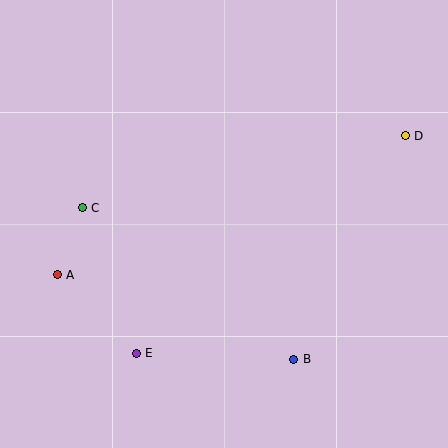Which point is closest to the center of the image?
Point C at (82, 208) is closest to the center.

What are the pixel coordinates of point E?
Point E is at (136, 353).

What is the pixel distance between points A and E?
The distance between A and E is 111 pixels.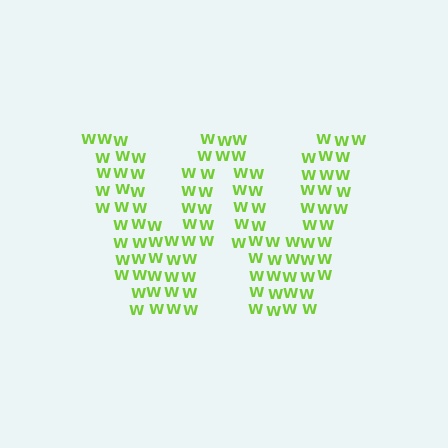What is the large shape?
The large shape is the letter W.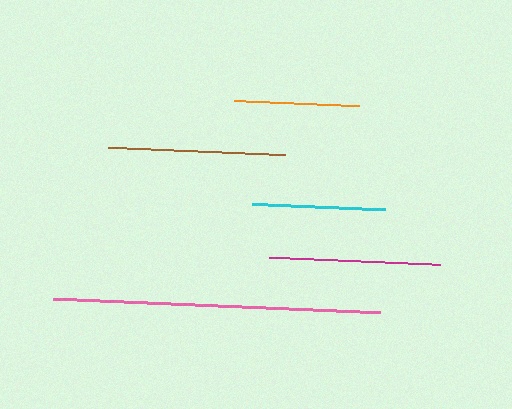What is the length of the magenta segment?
The magenta segment is approximately 171 pixels long.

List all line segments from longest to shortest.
From longest to shortest: pink, brown, magenta, cyan, orange.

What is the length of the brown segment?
The brown segment is approximately 177 pixels long.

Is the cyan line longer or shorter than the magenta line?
The magenta line is longer than the cyan line.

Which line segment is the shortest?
The orange line is the shortest at approximately 125 pixels.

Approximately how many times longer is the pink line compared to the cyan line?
The pink line is approximately 2.4 times the length of the cyan line.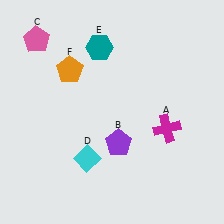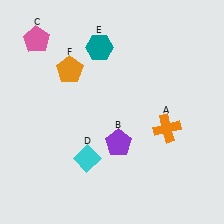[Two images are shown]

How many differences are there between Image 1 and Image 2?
There is 1 difference between the two images.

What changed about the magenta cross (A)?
In Image 1, A is magenta. In Image 2, it changed to orange.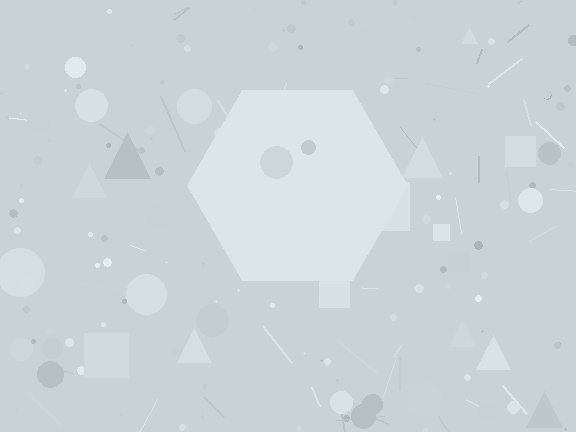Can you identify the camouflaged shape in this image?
The camouflaged shape is a hexagon.